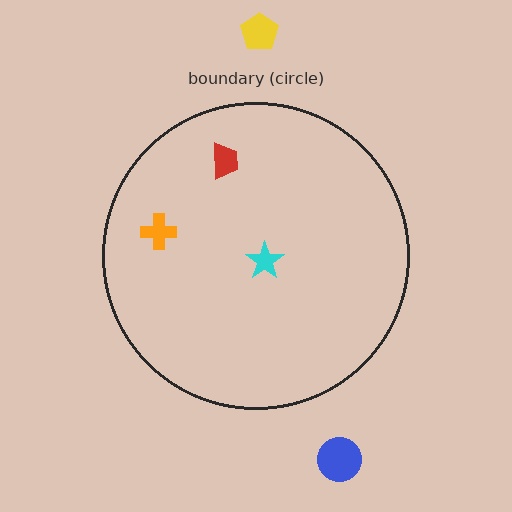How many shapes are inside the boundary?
3 inside, 2 outside.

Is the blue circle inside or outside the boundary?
Outside.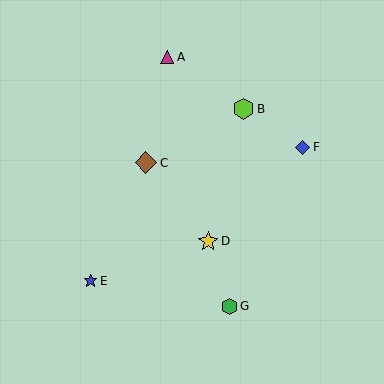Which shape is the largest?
The brown diamond (labeled C) is the largest.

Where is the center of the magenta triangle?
The center of the magenta triangle is at (167, 57).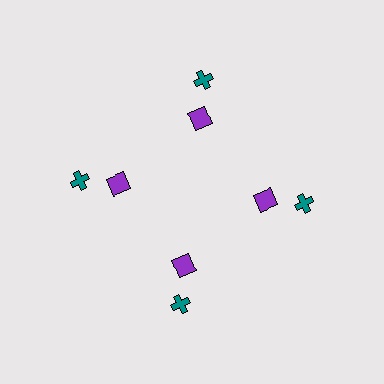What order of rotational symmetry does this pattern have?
This pattern has 4-fold rotational symmetry.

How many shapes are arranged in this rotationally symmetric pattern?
There are 8 shapes, arranged in 4 groups of 2.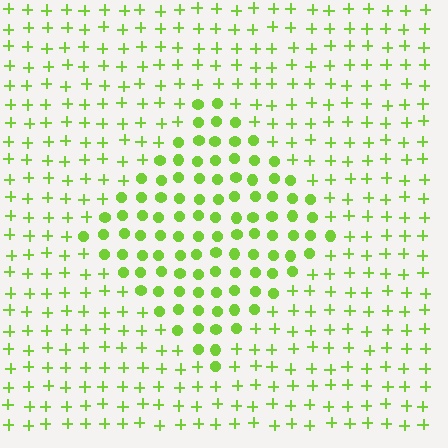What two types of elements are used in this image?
The image uses circles inside the diamond region and plus signs outside it.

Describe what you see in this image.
The image is filled with small lime elements arranged in a uniform grid. A diamond-shaped region contains circles, while the surrounding area contains plus signs. The boundary is defined purely by the change in element shape.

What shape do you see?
I see a diamond.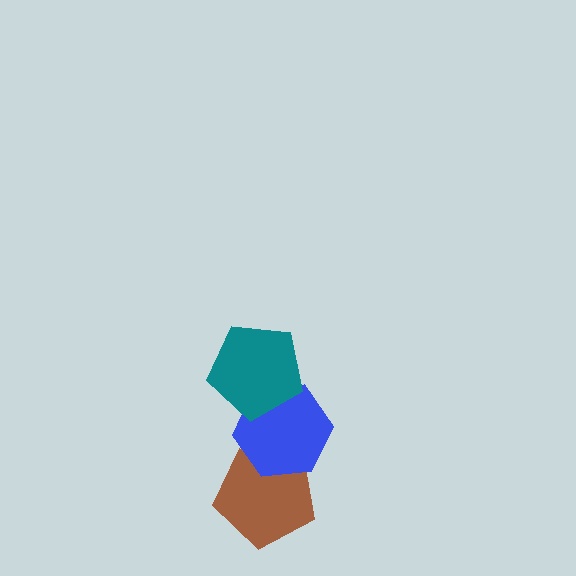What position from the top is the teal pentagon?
The teal pentagon is 1st from the top.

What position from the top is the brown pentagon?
The brown pentagon is 3rd from the top.